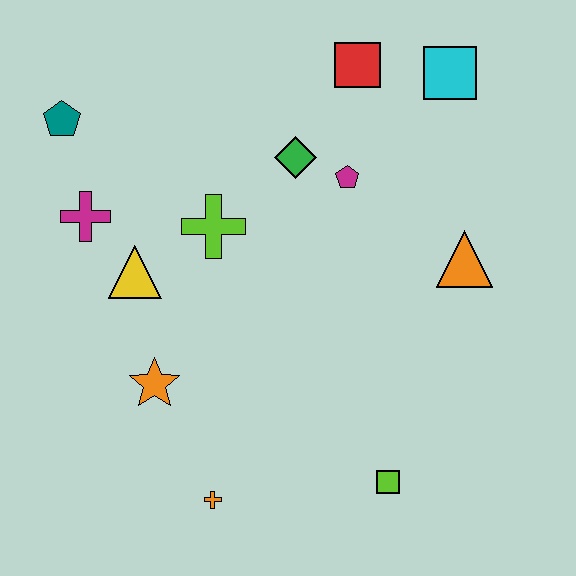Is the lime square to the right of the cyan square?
No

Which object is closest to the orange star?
The yellow triangle is closest to the orange star.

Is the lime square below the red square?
Yes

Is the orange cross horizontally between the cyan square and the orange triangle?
No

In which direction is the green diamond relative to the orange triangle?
The green diamond is to the left of the orange triangle.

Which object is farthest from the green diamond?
The orange cross is farthest from the green diamond.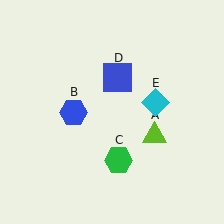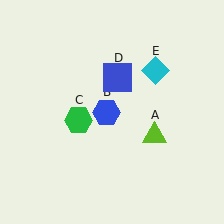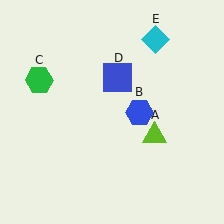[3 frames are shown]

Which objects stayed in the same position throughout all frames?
Lime triangle (object A) and blue square (object D) remained stationary.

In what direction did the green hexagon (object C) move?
The green hexagon (object C) moved up and to the left.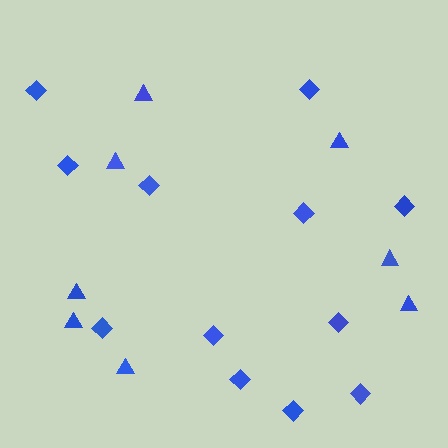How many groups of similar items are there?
There are 2 groups: one group of diamonds (12) and one group of triangles (8).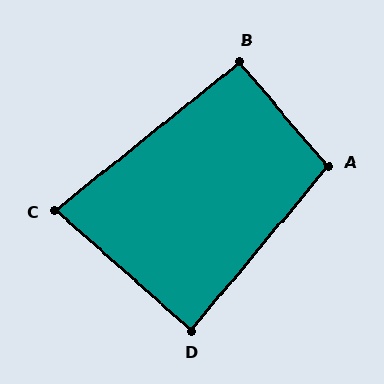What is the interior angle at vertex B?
Approximately 91 degrees (approximately right).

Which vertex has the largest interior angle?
A, at approximately 100 degrees.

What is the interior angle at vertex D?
Approximately 89 degrees (approximately right).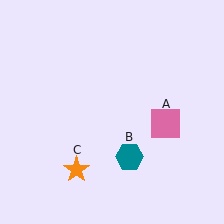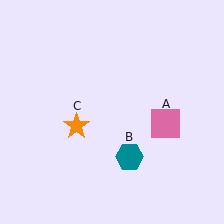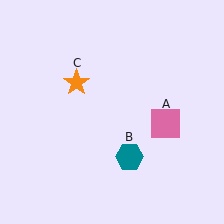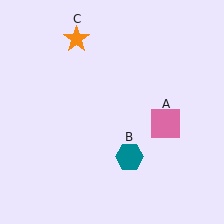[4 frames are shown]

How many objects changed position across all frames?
1 object changed position: orange star (object C).